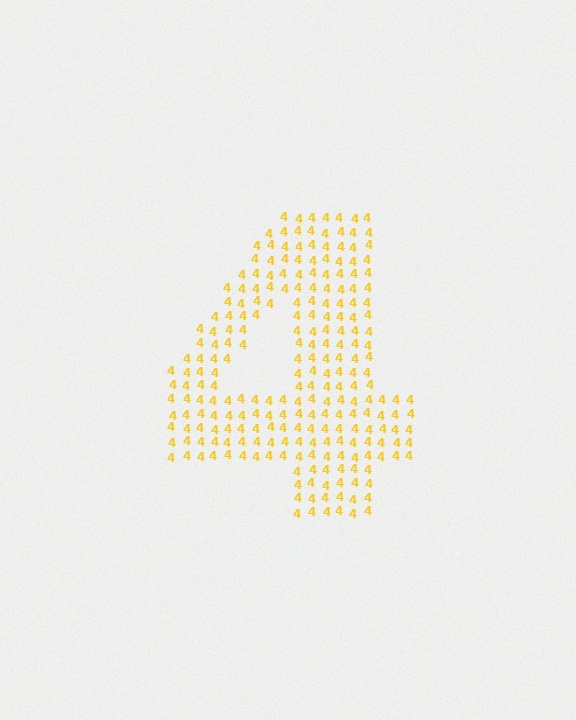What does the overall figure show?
The overall figure shows the digit 4.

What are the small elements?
The small elements are digit 4's.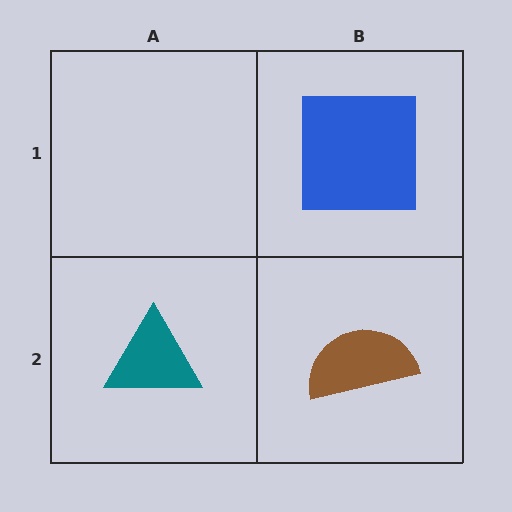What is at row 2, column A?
A teal triangle.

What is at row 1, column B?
A blue square.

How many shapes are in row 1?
1 shape.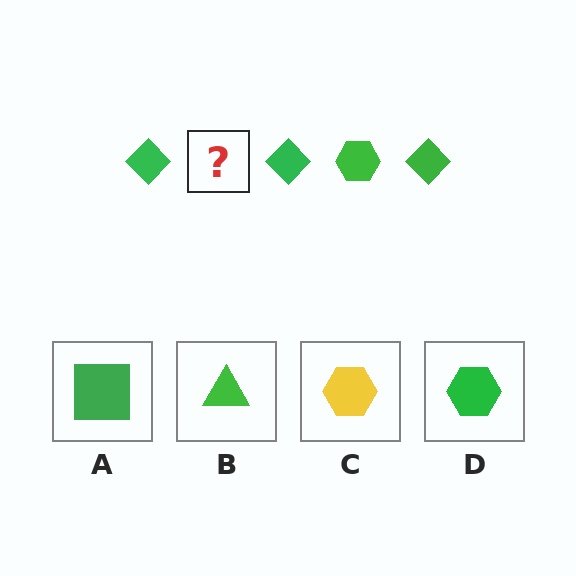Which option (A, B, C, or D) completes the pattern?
D.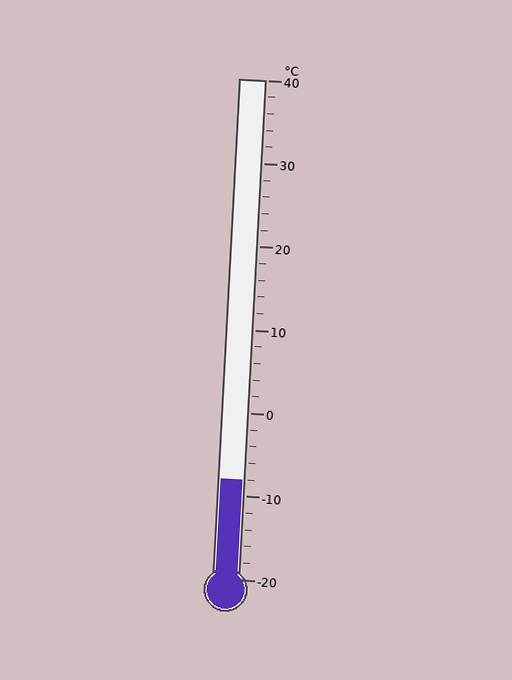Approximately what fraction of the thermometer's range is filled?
The thermometer is filled to approximately 20% of its range.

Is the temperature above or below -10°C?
The temperature is above -10°C.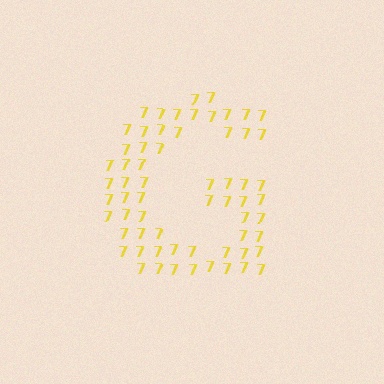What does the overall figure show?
The overall figure shows the letter G.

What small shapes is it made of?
It is made of small digit 7's.